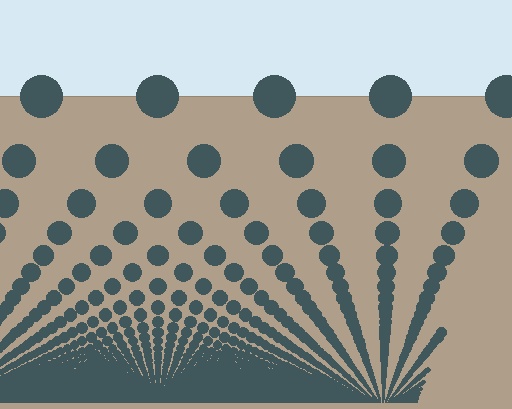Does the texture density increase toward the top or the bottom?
Density increases toward the bottom.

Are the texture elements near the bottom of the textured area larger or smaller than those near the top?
Smaller. The gradient is inverted — elements near the bottom are smaller and denser.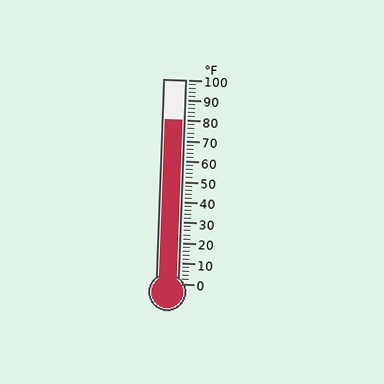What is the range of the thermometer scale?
The thermometer scale ranges from 0°F to 100°F.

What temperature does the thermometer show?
The thermometer shows approximately 80°F.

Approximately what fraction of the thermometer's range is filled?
The thermometer is filled to approximately 80% of its range.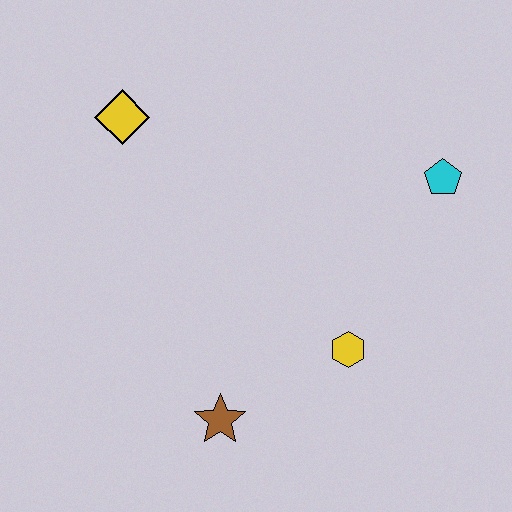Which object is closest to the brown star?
The yellow hexagon is closest to the brown star.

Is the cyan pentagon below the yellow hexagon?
No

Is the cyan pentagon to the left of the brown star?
No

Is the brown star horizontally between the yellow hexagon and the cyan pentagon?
No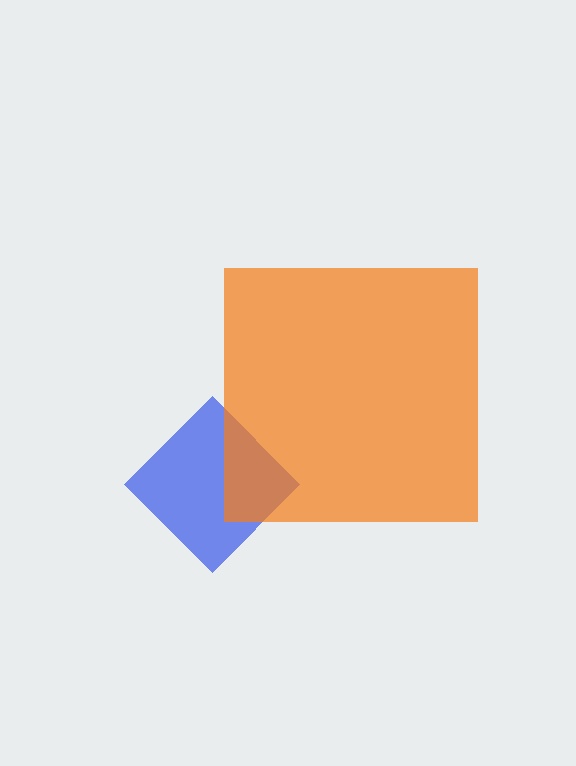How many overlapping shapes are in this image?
There are 2 overlapping shapes in the image.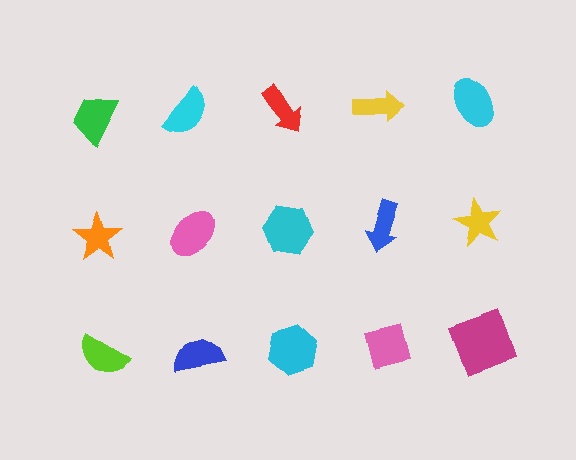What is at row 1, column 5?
A cyan ellipse.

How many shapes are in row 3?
5 shapes.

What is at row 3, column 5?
A magenta square.